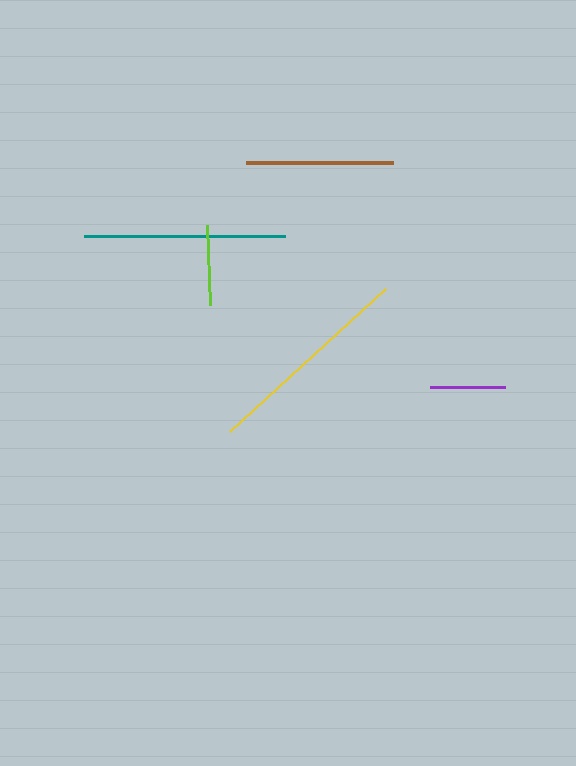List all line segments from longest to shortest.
From longest to shortest: yellow, teal, brown, lime, purple.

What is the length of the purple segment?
The purple segment is approximately 75 pixels long.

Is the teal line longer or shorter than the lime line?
The teal line is longer than the lime line.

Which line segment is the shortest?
The purple line is the shortest at approximately 75 pixels.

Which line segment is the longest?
The yellow line is the longest at approximately 212 pixels.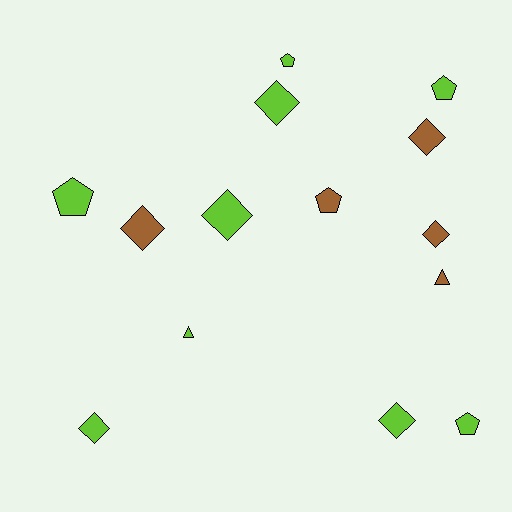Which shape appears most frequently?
Diamond, with 7 objects.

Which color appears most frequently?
Lime, with 9 objects.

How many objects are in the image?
There are 14 objects.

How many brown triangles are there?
There is 1 brown triangle.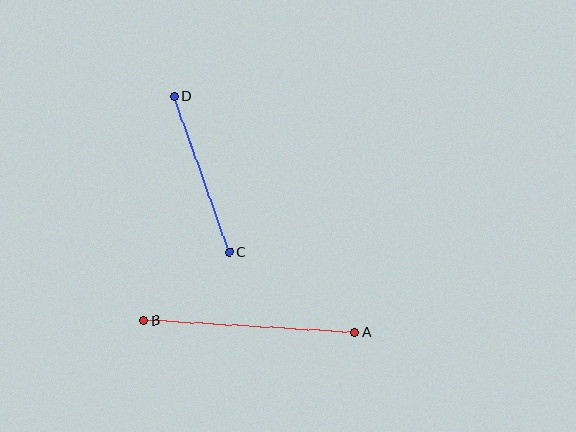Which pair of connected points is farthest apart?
Points A and B are farthest apart.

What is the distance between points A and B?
The distance is approximately 212 pixels.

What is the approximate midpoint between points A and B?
The midpoint is at approximately (249, 326) pixels.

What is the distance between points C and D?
The distance is approximately 166 pixels.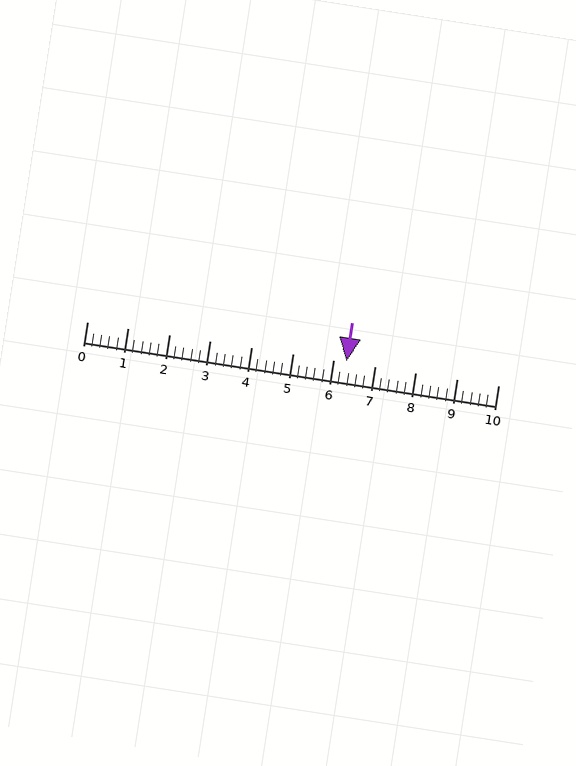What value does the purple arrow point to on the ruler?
The purple arrow points to approximately 6.3.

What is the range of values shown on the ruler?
The ruler shows values from 0 to 10.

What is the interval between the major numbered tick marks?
The major tick marks are spaced 1 units apart.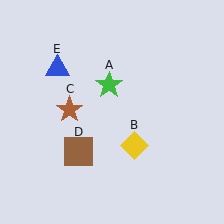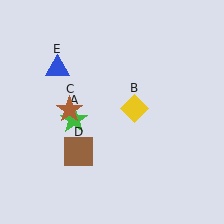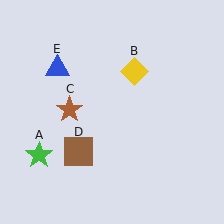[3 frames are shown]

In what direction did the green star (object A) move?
The green star (object A) moved down and to the left.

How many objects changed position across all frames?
2 objects changed position: green star (object A), yellow diamond (object B).